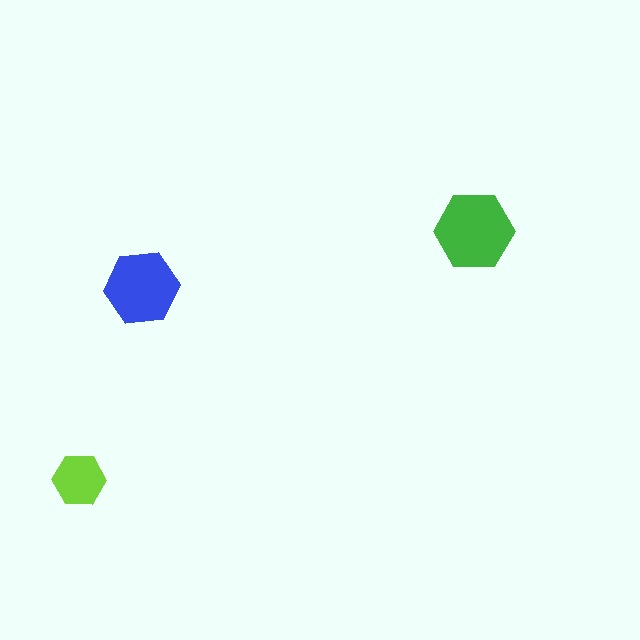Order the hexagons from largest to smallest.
the green one, the blue one, the lime one.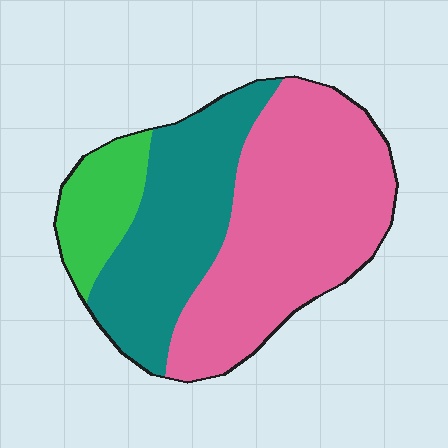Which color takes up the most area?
Pink, at roughly 55%.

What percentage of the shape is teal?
Teal takes up between a third and a half of the shape.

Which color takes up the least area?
Green, at roughly 15%.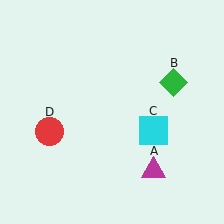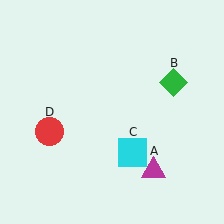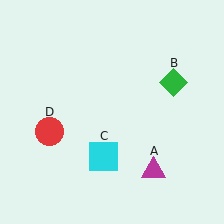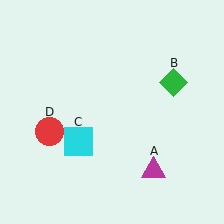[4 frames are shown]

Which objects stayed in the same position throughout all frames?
Magenta triangle (object A) and green diamond (object B) and red circle (object D) remained stationary.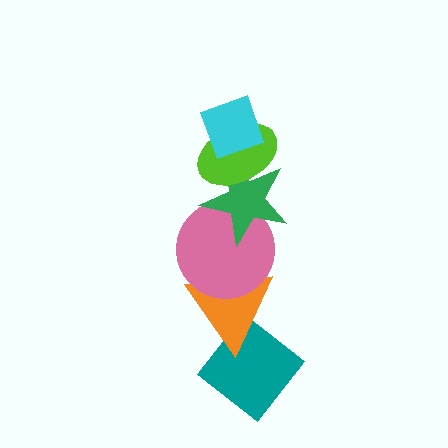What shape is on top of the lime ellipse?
The cyan diamond is on top of the lime ellipse.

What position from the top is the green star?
The green star is 3rd from the top.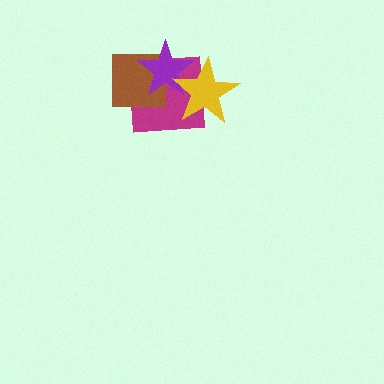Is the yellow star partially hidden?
No, no other shape covers it.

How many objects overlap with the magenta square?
3 objects overlap with the magenta square.